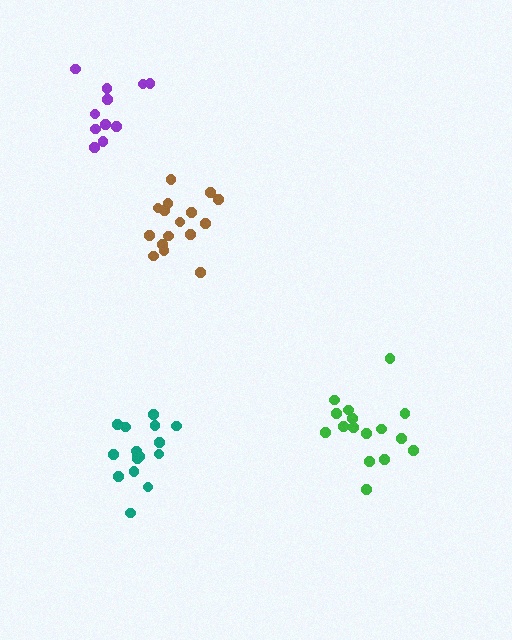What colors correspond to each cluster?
The clusters are colored: purple, green, teal, brown.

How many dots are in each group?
Group 1: 11 dots, Group 2: 16 dots, Group 3: 16 dots, Group 4: 16 dots (59 total).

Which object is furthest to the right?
The green cluster is rightmost.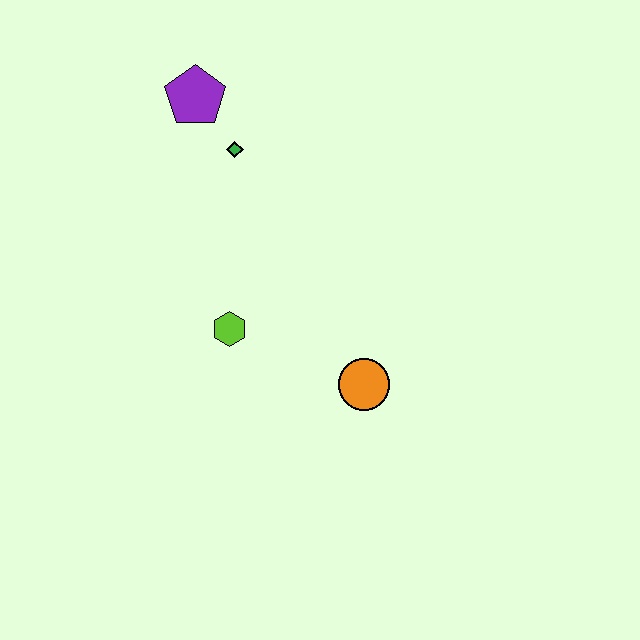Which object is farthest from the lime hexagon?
The purple pentagon is farthest from the lime hexagon.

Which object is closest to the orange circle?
The lime hexagon is closest to the orange circle.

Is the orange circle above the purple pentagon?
No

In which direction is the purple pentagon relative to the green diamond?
The purple pentagon is above the green diamond.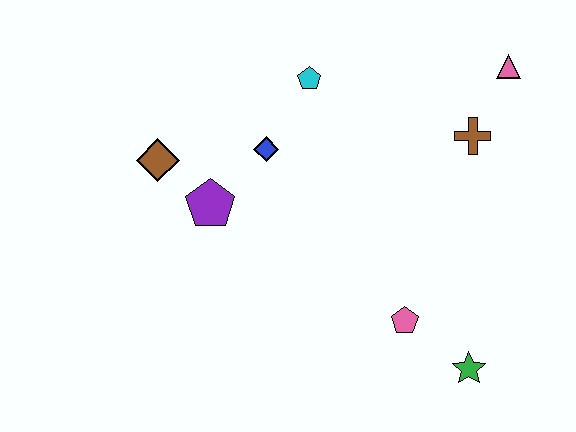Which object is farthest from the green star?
The brown diamond is farthest from the green star.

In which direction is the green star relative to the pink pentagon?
The green star is to the right of the pink pentagon.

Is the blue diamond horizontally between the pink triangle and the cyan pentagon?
No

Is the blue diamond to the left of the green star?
Yes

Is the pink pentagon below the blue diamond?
Yes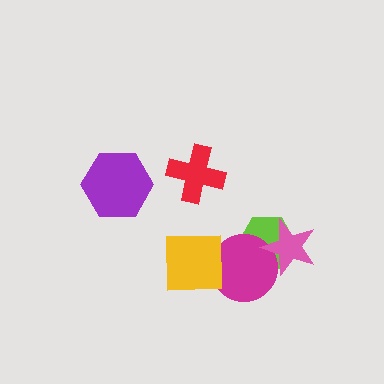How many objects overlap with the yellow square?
1 object overlaps with the yellow square.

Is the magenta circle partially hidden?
Yes, it is partially covered by another shape.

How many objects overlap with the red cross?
0 objects overlap with the red cross.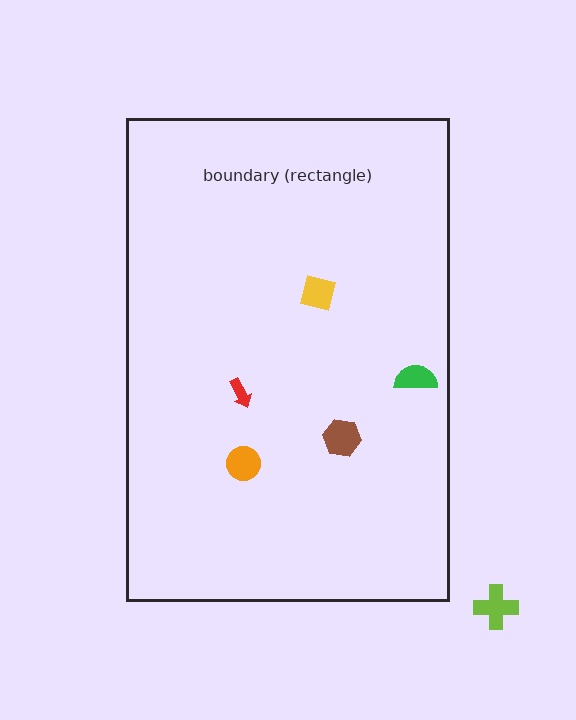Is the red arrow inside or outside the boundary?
Inside.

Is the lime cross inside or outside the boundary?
Outside.